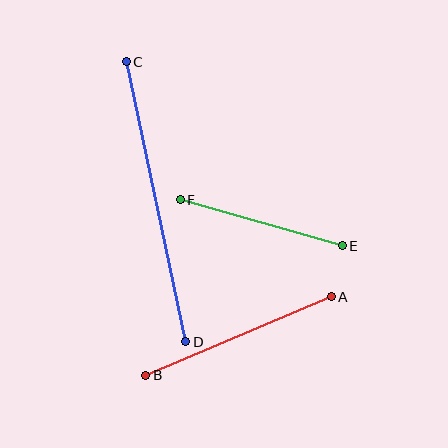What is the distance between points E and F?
The distance is approximately 168 pixels.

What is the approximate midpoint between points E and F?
The midpoint is at approximately (261, 223) pixels.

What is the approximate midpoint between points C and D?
The midpoint is at approximately (156, 202) pixels.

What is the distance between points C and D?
The distance is approximately 286 pixels.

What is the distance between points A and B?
The distance is approximately 201 pixels.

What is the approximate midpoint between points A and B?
The midpoint is at approximately (238, 336) pixels.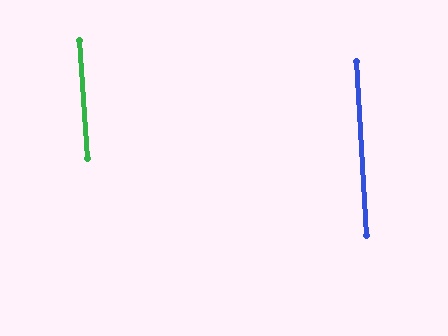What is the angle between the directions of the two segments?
Approximately 1 degree.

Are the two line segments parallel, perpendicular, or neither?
Parallel — their directions differ by only 0.8°.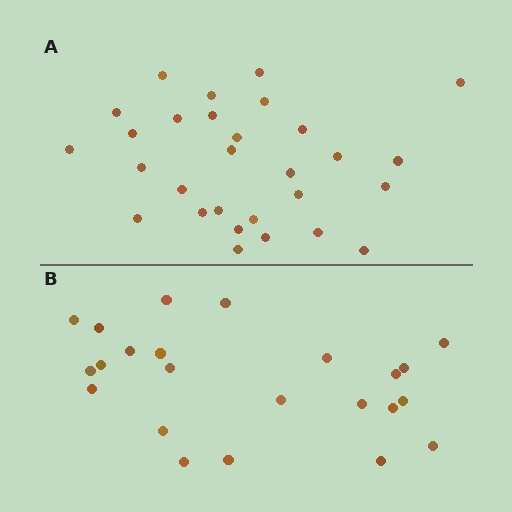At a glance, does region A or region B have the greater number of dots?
Region A (the top region) has more dots.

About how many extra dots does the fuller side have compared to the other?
Region A has about 6 more dots than region B.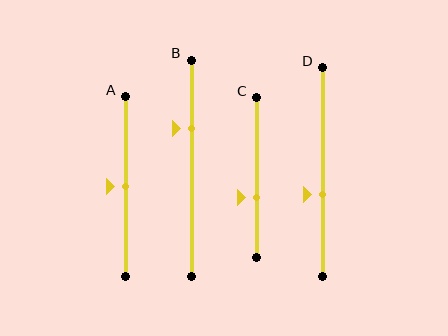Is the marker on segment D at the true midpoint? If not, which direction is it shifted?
No, the marker on segment D is shifted downward by about 11% of the segment length.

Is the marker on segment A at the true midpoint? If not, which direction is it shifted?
Yes, the marker on segment A is at the true midpoint.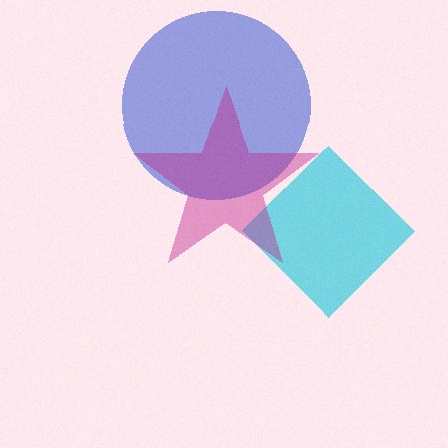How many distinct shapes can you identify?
There are 3 distinct shapes: a blue circle, a cyan diamond, a magenta star.